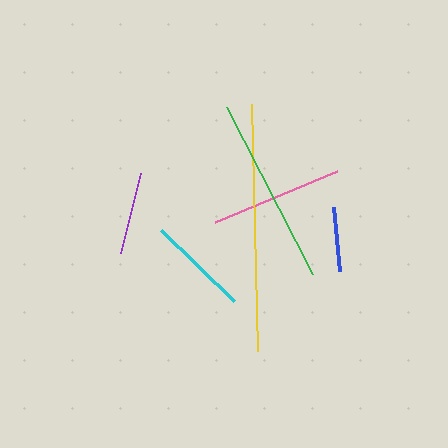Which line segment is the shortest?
The blue line is the shortest at approximately 65 pixels.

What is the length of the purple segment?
The purple segment is approximately 83 pixels long.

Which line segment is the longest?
The yellow line is the longest at approximately 247 pixels.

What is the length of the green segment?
The green segment is approximately 188 pixels long.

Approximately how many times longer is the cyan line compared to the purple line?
The cyan line is approximately 1.2 times the length of the purple line.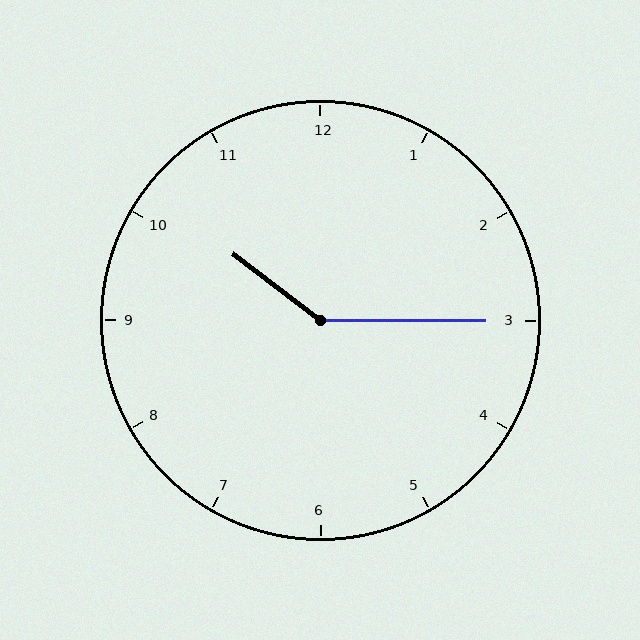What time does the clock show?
10:15.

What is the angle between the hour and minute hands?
Approximately 142 degrees.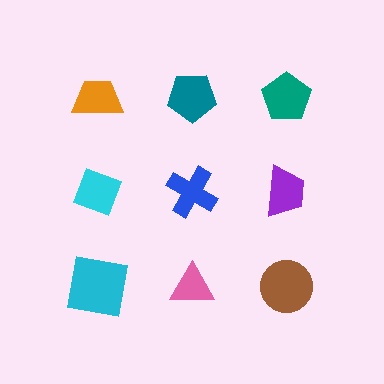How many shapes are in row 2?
3 shapes.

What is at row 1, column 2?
A teal pentagon.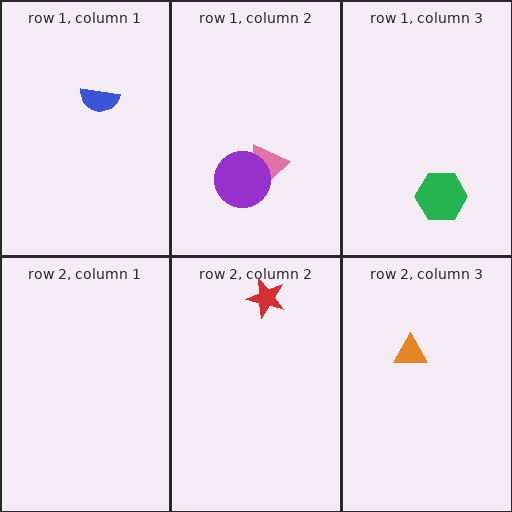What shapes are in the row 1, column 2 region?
The pink trapezoid, the purple circle.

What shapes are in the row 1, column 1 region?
The blue semicircle.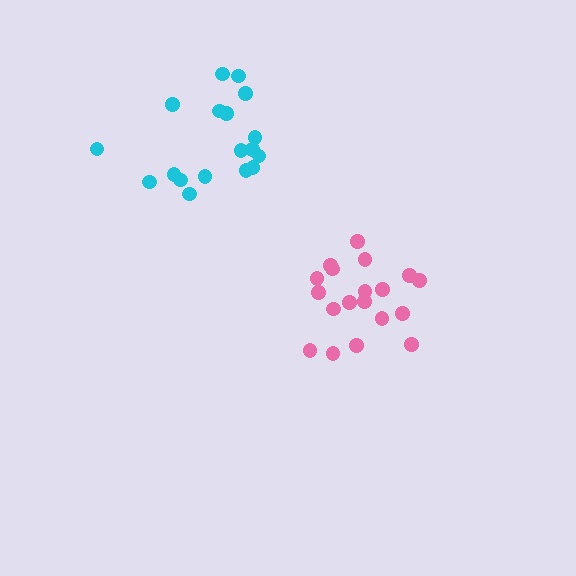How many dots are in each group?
Group 1: 19 dots, Group 2: 18 dots (37 total).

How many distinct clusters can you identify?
There are 2 distinct clusters.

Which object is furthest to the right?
The pink cluster is rightmost.